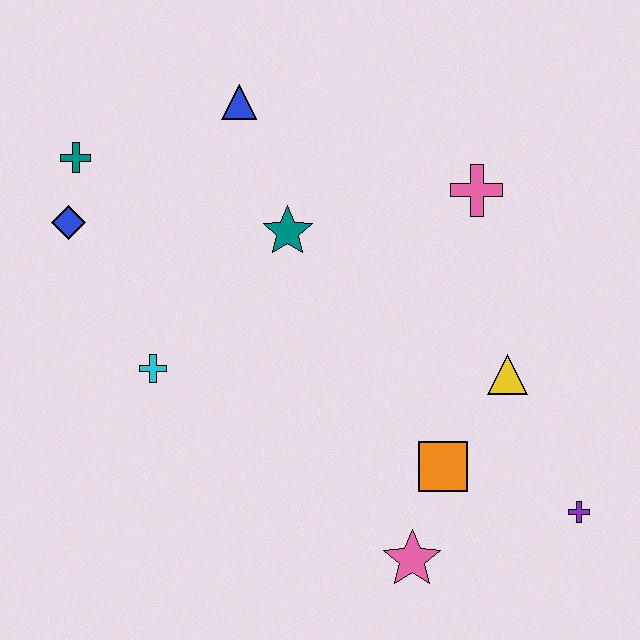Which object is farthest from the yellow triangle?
The teal cross is farthest from the yellow triangle.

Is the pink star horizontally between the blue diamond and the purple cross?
Yes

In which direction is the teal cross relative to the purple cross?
The teal cross is to the left of the purple cross.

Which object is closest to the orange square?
The pink star is closest to the orange square.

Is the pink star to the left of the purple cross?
Yes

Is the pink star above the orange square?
No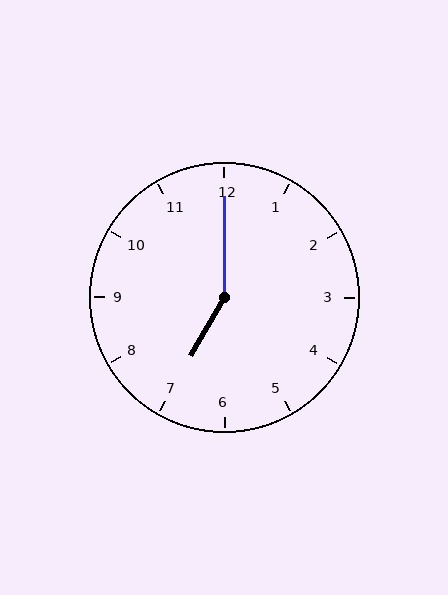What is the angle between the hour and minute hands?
Approximately 150 degrees.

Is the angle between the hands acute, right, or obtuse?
It is obtuse.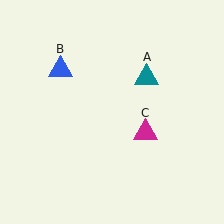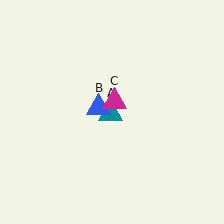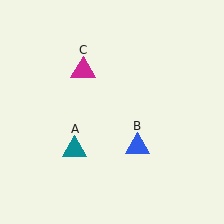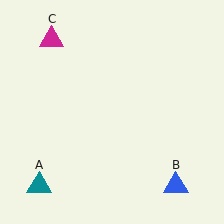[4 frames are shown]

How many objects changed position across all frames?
3 objects changed position: teal triangle (object A), blue triangle (object B), magenta triangle (object C).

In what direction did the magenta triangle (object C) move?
The magenta triangle (object C) moved up and to the left.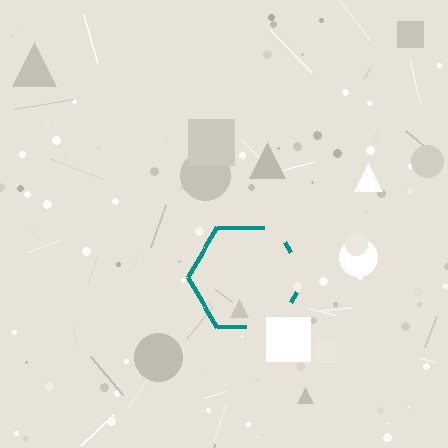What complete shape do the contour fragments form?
The contour fragments form a hexagon.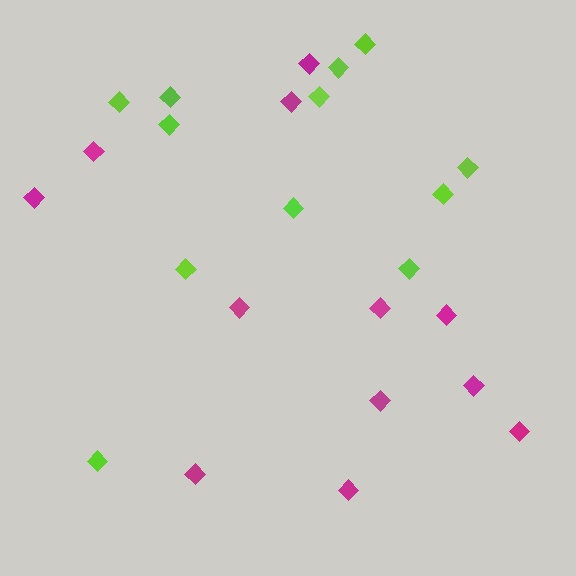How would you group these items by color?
There are 2 groups: one group of lime diamonds (12) and one group of magenta diamonds (12).